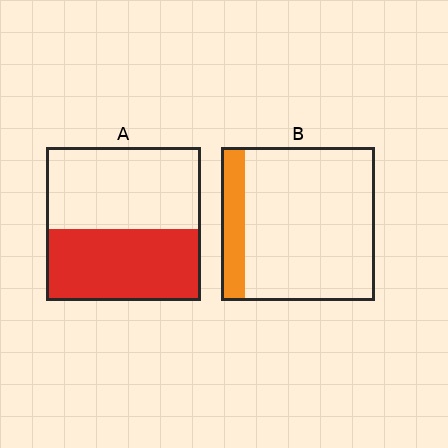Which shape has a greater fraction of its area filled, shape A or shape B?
Shape A.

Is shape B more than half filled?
No.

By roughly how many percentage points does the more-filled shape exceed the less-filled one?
By roughly 30 percentage points (A over B).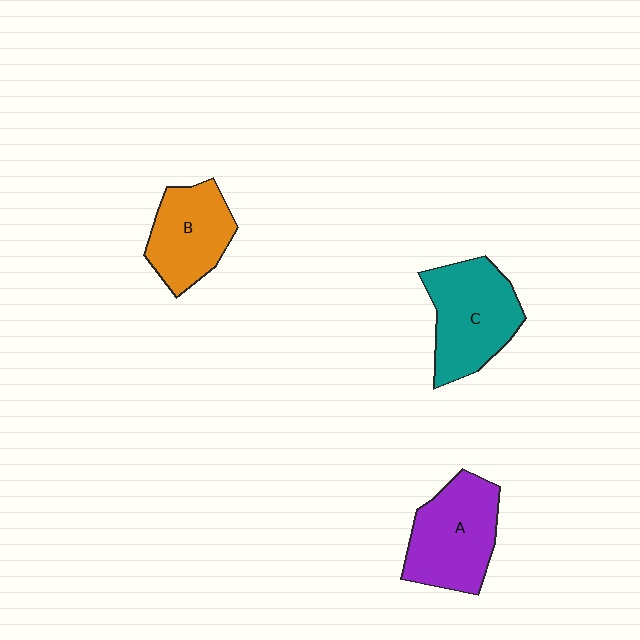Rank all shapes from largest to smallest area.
From largest to smallest: C (teal), A (purple), B (orange).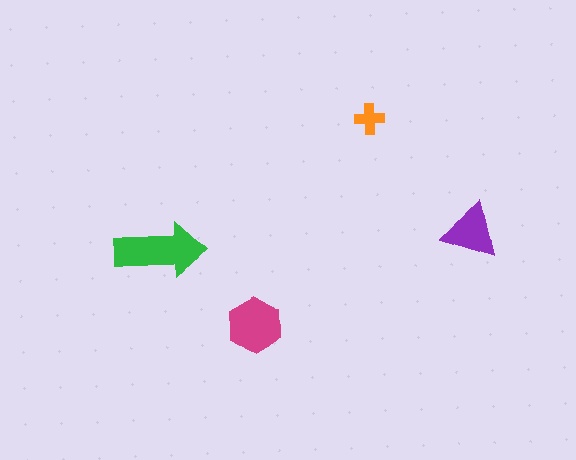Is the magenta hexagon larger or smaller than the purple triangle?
Larger.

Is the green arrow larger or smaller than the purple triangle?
Larger.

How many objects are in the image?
There are 4 objects in the image.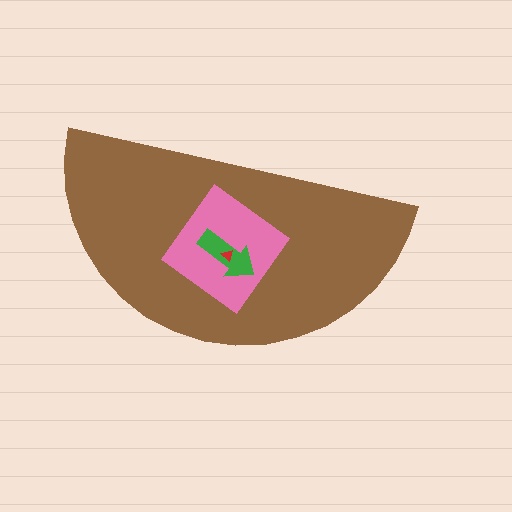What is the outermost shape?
The brown semicircle.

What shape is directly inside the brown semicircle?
The pink diamond.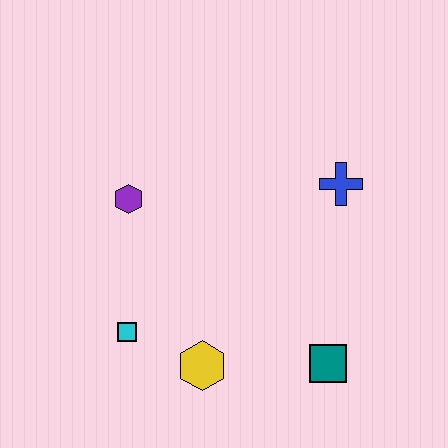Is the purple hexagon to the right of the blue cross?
No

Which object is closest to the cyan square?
The yellow hexagon is closest to the cyan square.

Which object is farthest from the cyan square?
The blue cross is farthest from the cyan square.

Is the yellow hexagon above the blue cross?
No